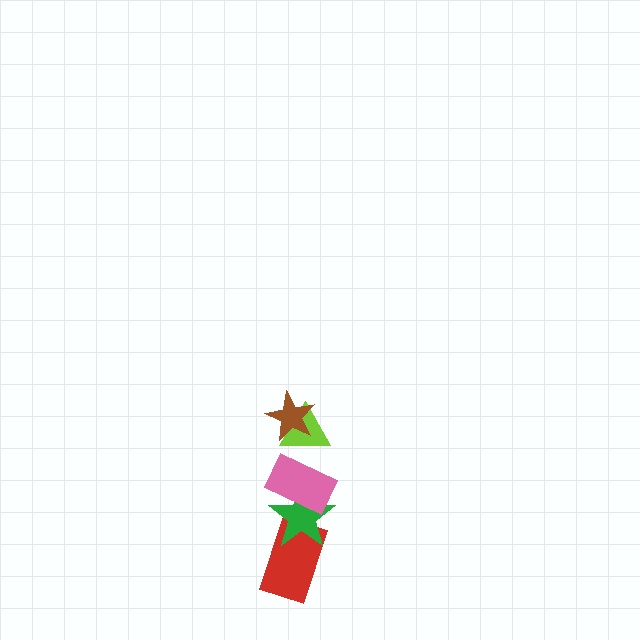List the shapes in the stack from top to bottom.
From top to bottom: the brown star, the lime triangle, the pink rectangle, the green star, the red rectangle.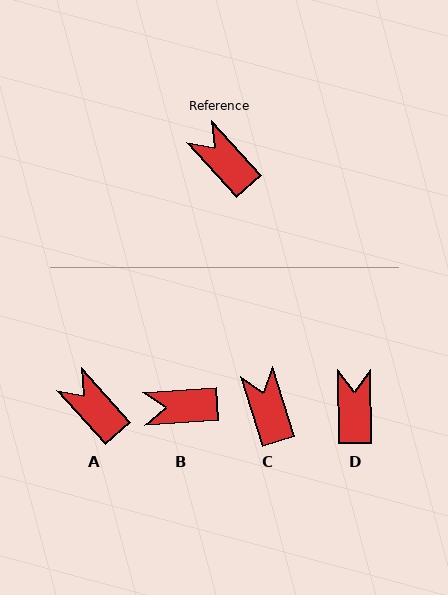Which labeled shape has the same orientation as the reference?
A.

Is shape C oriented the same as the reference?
No, it is off by about 25 degrees.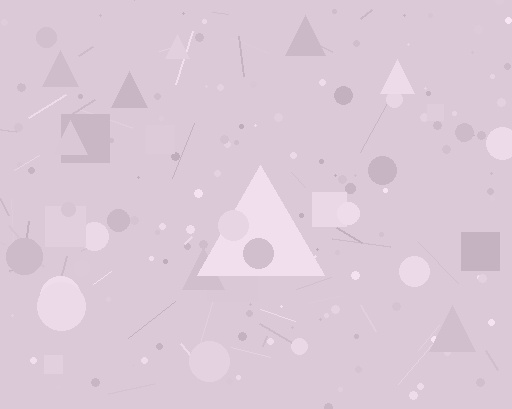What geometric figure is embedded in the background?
A triangle is embedded in the background.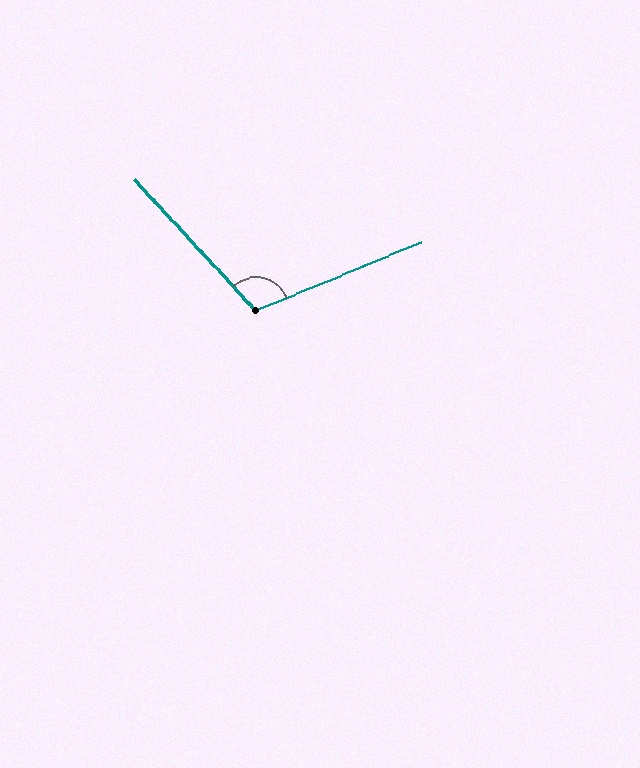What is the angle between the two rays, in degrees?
Approximately 111 degrees.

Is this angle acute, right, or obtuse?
It is obtuse.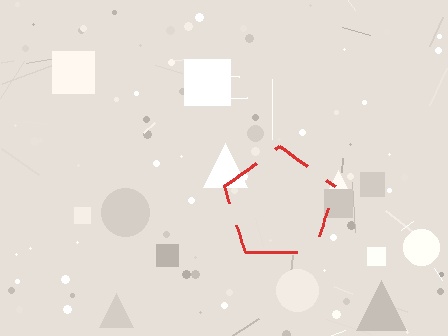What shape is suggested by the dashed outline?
The dashed outline suggests a pentagon.